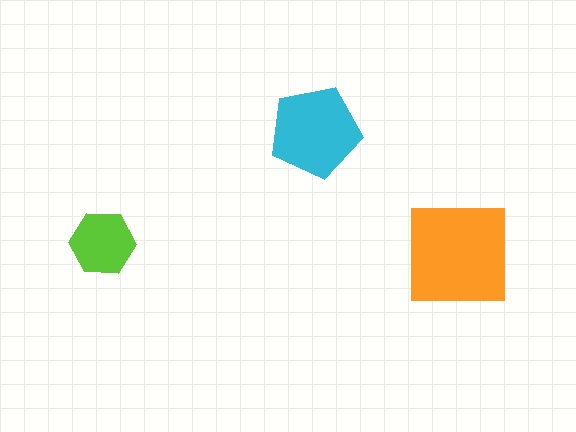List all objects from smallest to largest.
The lime hexagon, the cyan pentagon, the orange square.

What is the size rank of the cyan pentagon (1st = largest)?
2nd.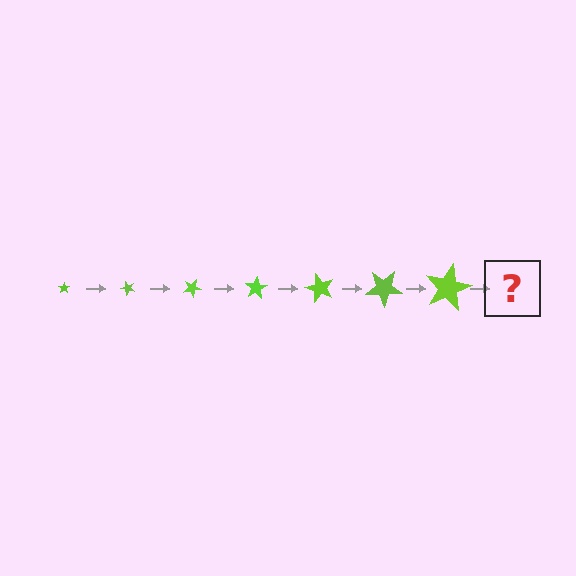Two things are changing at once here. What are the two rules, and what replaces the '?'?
The two rules are that the star grows larger each step and it rotates 50 degrees each step. The '?' should be a star, larger than the previous one and rotated 350 degrees from the start.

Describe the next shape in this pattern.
It should be a star, larger than the previous one and rotated 350 degrees from the start.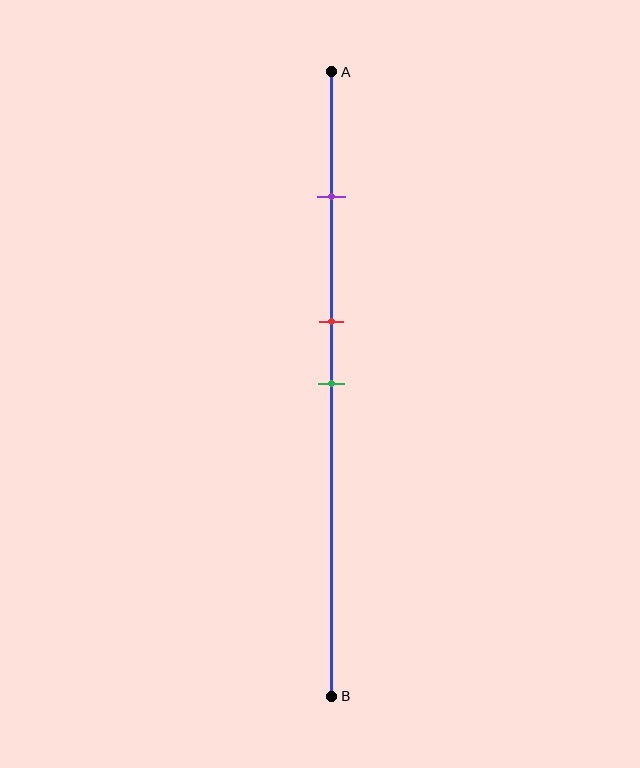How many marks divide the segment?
There are 3 marks dividing the segment.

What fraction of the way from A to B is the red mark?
The red mark is approximately 40% (0.4) of the way from A to B.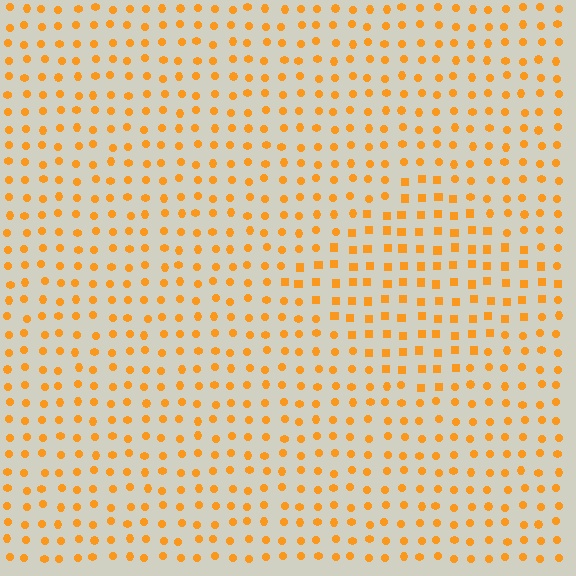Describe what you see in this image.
The image is filled with small orange elements arranged in a uniform grid. A diamond-shaped region contains squares, while the surrounding area contains circles. The boundary is defined purely by the change in element shape.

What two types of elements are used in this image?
The image uses squares inside the diamond region and circles outside it.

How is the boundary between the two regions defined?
The boundary is defined by a change in element shape: squares inside vs. circles outside. All elements share the same color and spacing.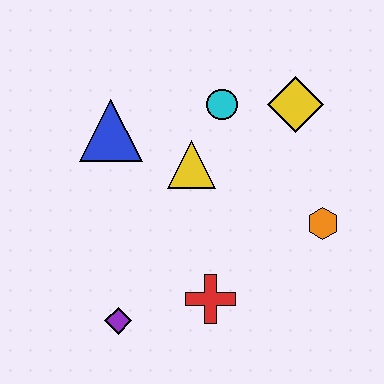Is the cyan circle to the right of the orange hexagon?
No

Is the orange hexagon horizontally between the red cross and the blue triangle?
No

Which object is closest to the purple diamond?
The red cross is closest to the purple diamond.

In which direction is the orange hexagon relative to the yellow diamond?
The orange hexagon is below the yellow diamond.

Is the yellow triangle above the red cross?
Yes